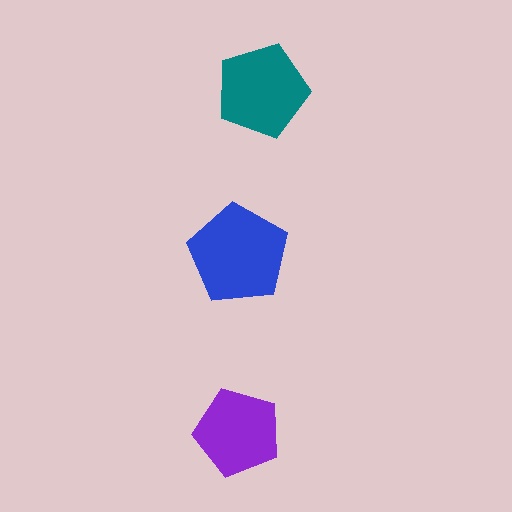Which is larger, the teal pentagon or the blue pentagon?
The blue one.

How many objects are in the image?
There are 3 objects in the image.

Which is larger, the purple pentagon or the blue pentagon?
The blue one.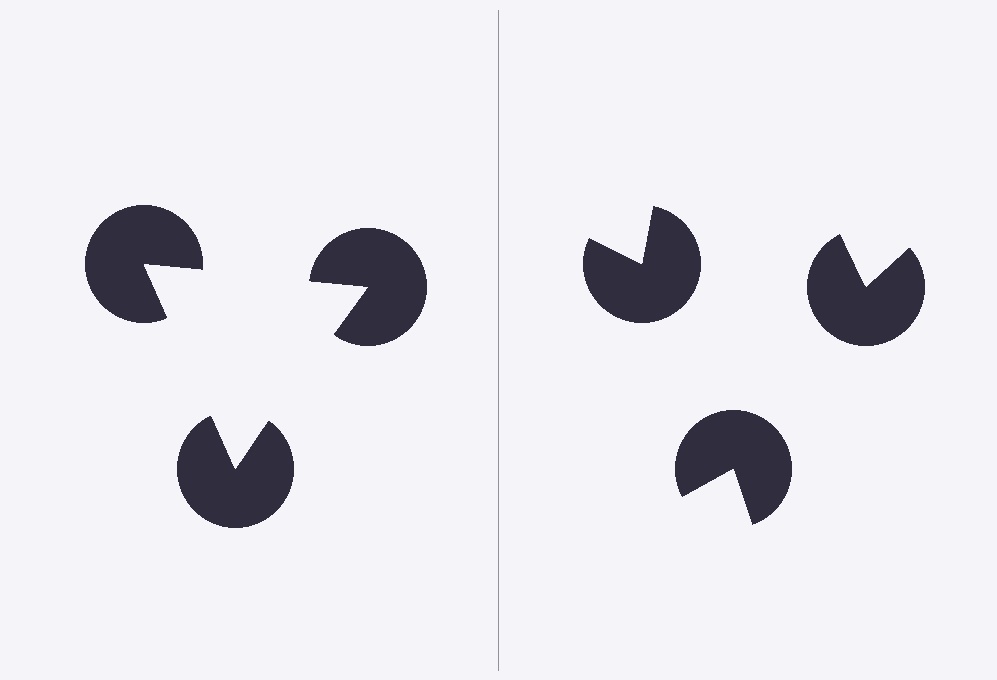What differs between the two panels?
The pac-man discs are positioned identically on both sides; only the wedge orientations differ. On the left they align to a triangle; on the right they are misaligned.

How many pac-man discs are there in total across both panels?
6 — 3 on each side.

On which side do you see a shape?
An illusory triangle appears on the left side. On the right side the wedge cuts are rotated, so no coherent shape forms.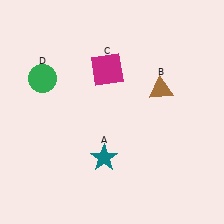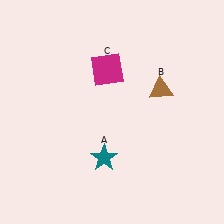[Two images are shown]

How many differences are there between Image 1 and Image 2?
There is 1 difference between the two images.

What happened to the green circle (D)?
The green circle (D) was removed in Image 2. It was in the top-left area of Image 1.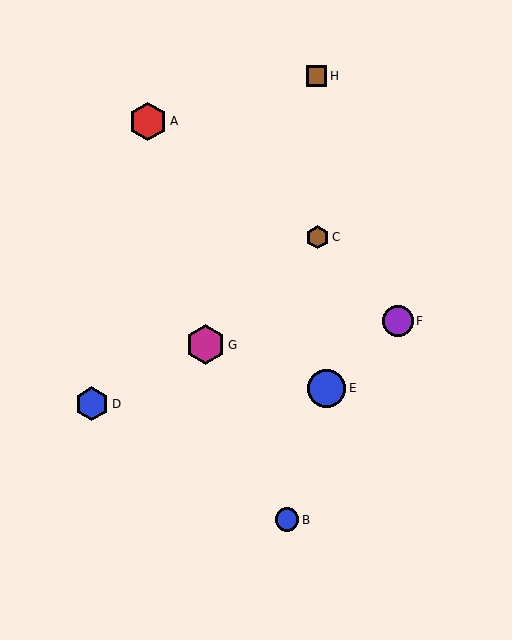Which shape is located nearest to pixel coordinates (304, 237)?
The brown hexagon (labeled C) at (317, 237) is nearest to that location.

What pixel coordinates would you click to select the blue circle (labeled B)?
Click at (287, 520) to select the blue circle B.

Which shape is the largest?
The magenta hexagon (labeled G) is the largest.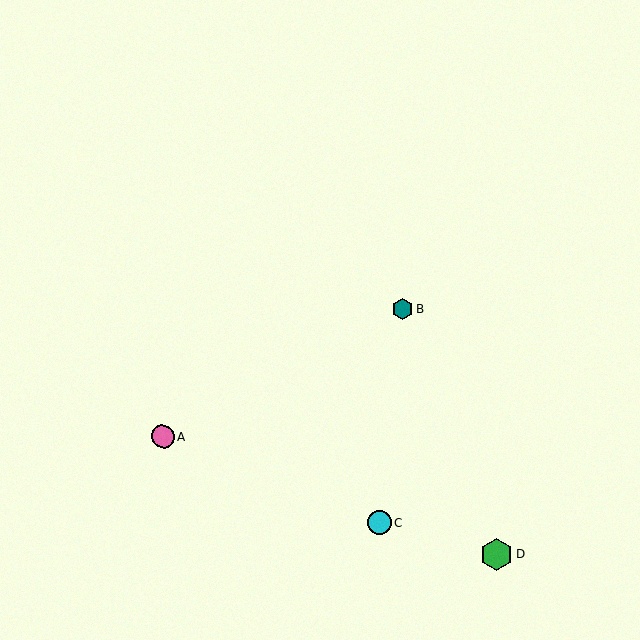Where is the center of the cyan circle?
The center of the cyan circle is at (380, 523).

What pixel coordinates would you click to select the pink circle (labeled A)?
Click at (163, 437) to select the pink circle A.